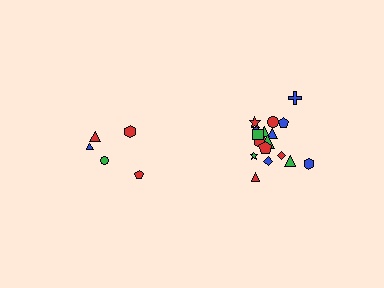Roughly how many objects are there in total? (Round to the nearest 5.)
Roughly 25 objects in total.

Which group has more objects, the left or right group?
The right group.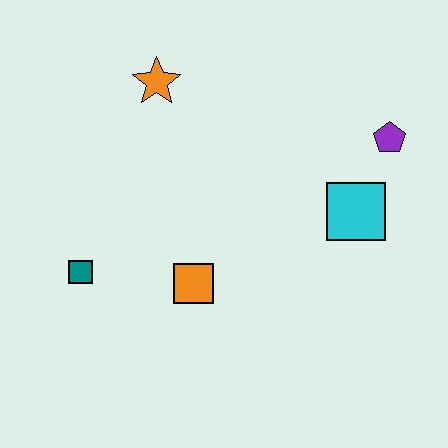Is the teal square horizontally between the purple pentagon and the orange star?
No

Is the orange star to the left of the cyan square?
Yes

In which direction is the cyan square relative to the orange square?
The cyan square is to the right of the orange square.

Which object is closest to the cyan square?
The purple pentagon is closest to the cyan square.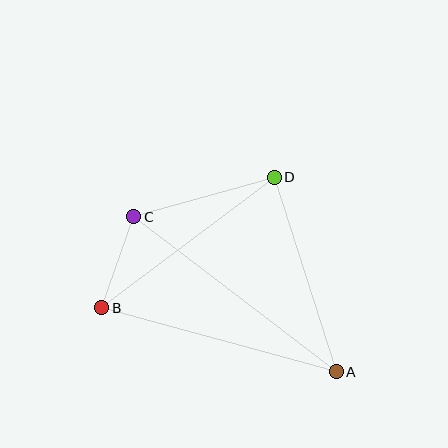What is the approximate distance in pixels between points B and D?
The distance between B and D is approximately 217 pixels.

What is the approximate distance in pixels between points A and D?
The distance between A and D is approximately 204 pixels.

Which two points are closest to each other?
Points B and C are closest to each other.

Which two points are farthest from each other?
Points A and C are farthest from each other.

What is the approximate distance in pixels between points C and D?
The distance between C and D is approximately 146 pixels.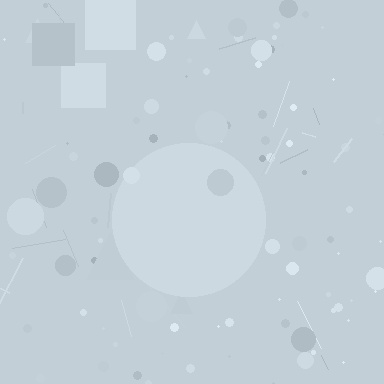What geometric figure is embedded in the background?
A circle is embedded in the background.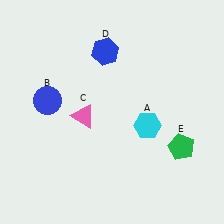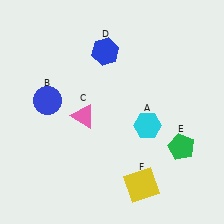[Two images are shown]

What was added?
A yellow square (F) was added in Image 2.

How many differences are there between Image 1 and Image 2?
There is 1 difference between the two images.